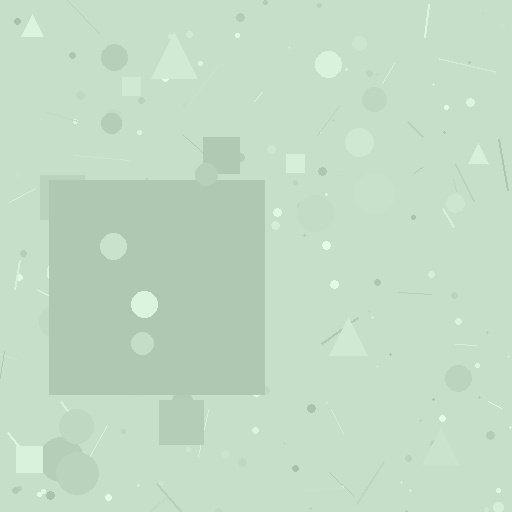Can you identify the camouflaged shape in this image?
The camouflaged shape is a square.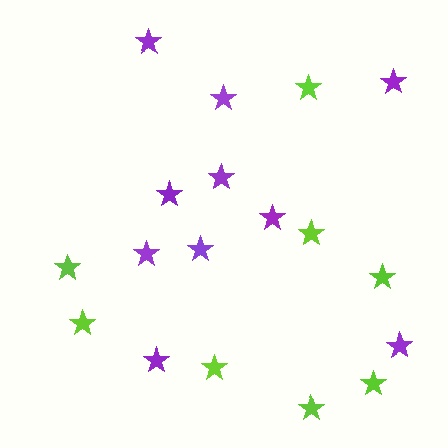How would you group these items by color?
There are 2 groups: one group of purple stars (10) and one group of lime stars (8).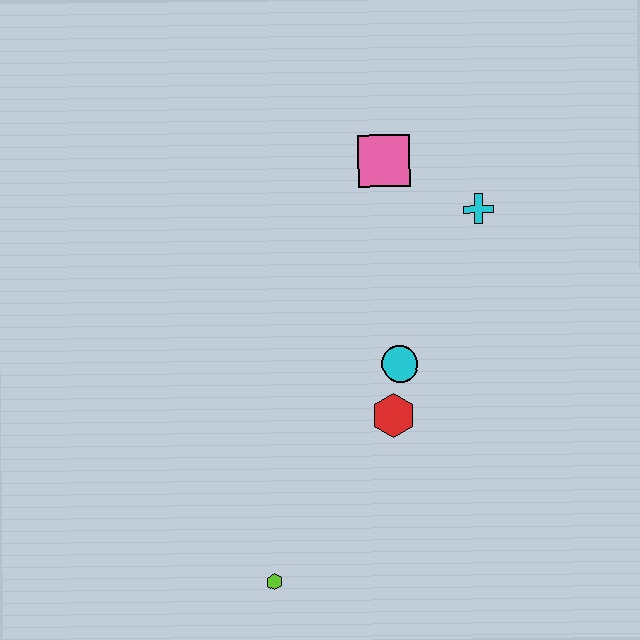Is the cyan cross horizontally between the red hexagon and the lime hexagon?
No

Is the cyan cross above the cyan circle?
Yes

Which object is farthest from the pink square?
The lime hexagon is farthest from the pink square.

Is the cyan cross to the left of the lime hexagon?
No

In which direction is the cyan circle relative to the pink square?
The cyan circle is below the pink square.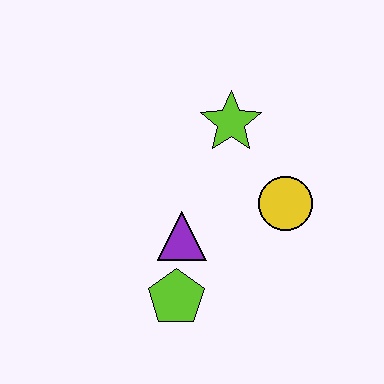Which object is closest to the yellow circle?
The lime star is closest to the yellow circle.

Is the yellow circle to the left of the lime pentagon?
No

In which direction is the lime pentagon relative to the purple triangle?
The lime pentagon is below the purple triangle.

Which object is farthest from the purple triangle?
The lime star is farthest from the purple triangle.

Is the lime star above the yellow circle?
Yes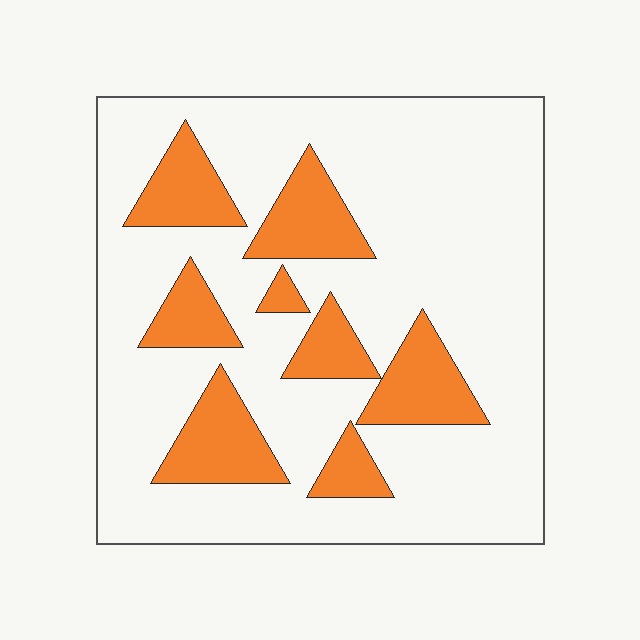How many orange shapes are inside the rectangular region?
8.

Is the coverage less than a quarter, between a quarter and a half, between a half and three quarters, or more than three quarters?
Less than a quarter.